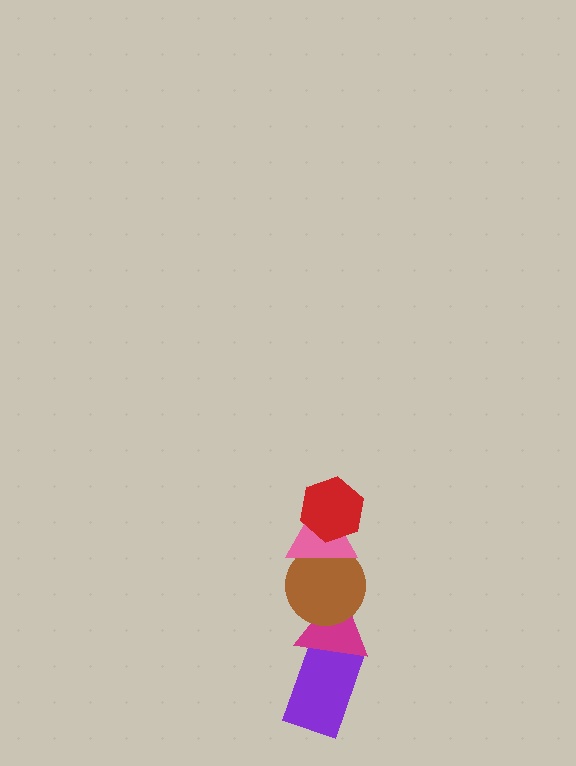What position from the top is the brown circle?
The brown circle is 3rd from the top.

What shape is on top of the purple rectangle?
The magenta triangle is on top of the purple rectangle.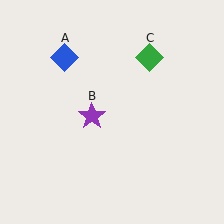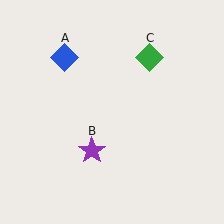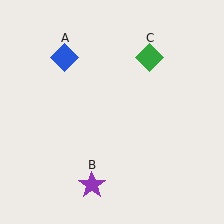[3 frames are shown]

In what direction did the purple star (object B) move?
The purple star (object B) moved down.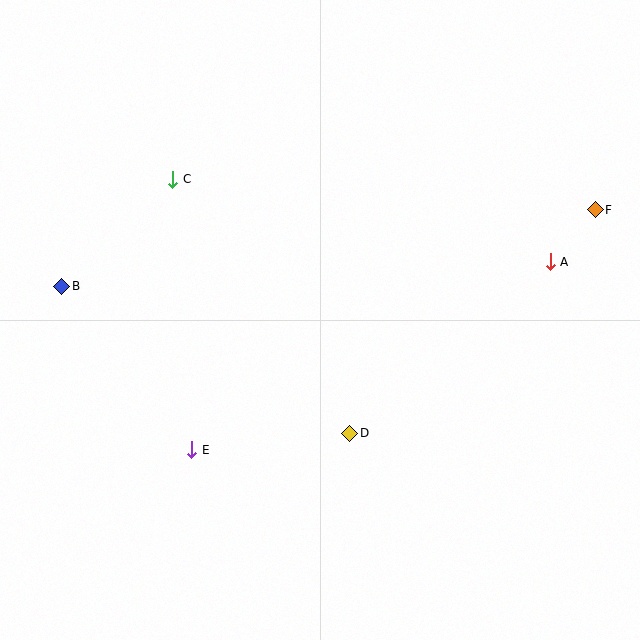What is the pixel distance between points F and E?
The distance between F and E is 469 pixels.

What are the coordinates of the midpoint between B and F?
The midpoint between B and F is at (328, 248).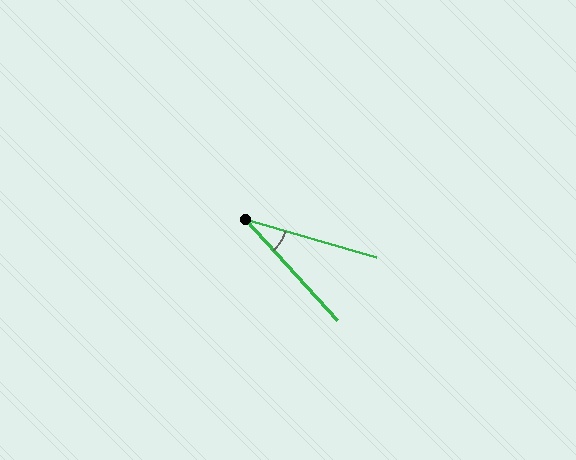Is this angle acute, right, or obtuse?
It is acute.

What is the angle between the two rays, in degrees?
Approximately 31 degrees.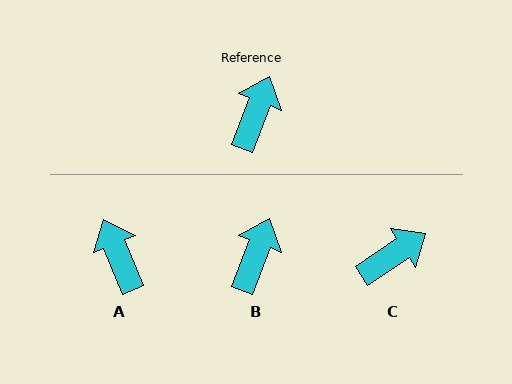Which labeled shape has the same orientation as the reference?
B.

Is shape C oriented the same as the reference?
No, it is off by about 35 degrees.